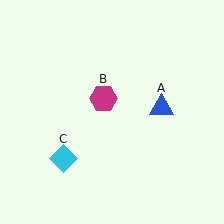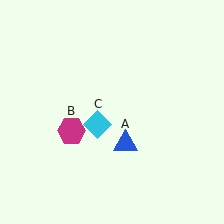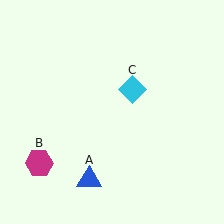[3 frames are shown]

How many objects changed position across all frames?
3 objects changed position: blue triangle (object A), magenta hexagon (object B), cyan diamond (object C).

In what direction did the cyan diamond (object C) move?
The cyan diamond (object C) moved up and to the right.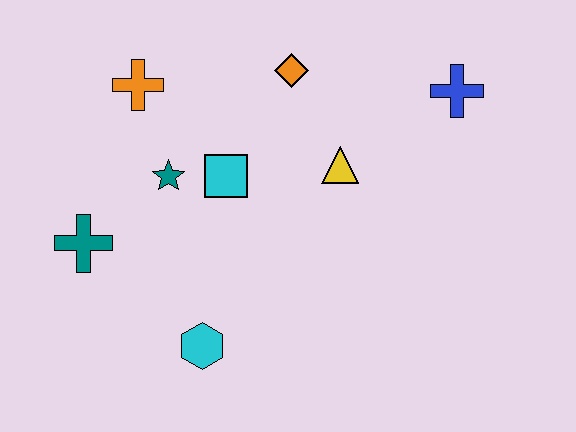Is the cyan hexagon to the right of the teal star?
Yes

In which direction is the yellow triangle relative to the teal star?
The yellow triangle is to the right of the teal star.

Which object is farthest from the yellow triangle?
The teal cross is farthest from the yellow triangle.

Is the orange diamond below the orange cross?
No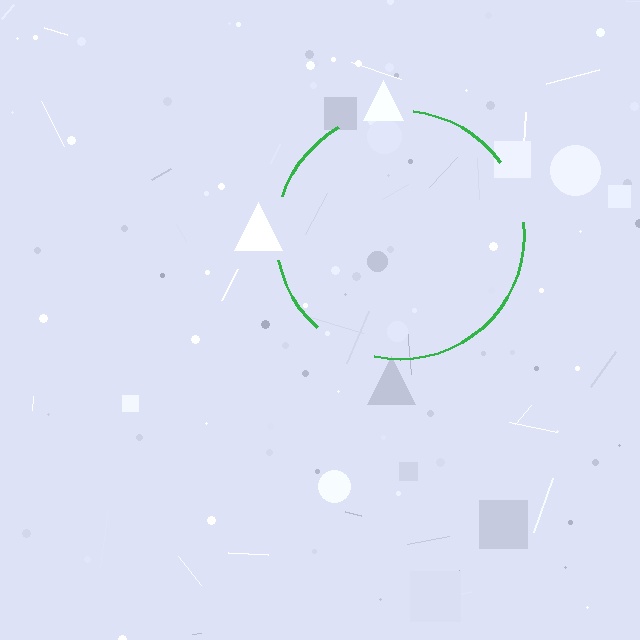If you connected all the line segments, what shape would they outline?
They would outline a circle.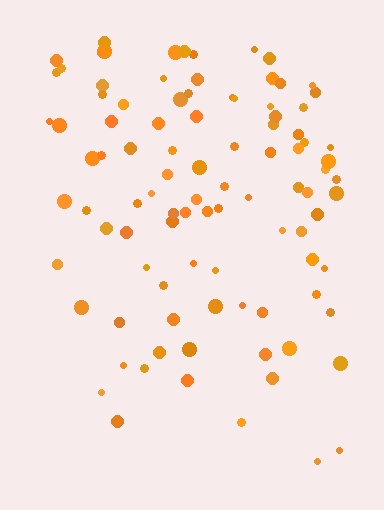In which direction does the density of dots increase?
From bottom to top, with the top side densest.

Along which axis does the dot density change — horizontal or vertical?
Vertical.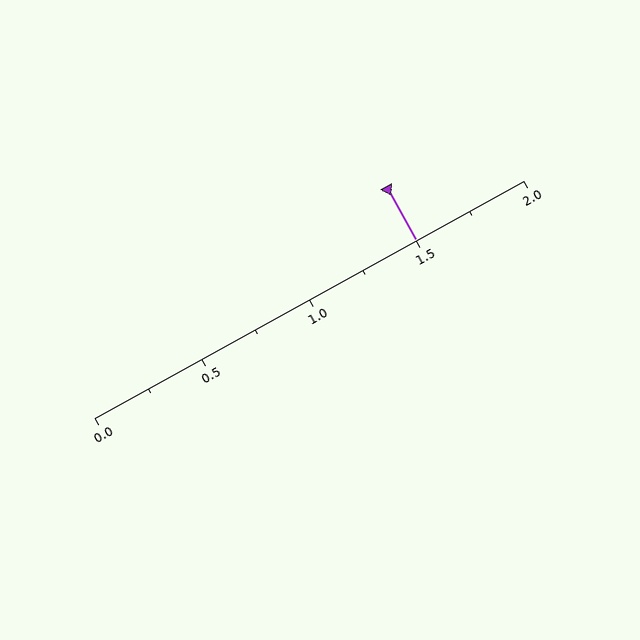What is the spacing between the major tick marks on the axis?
The major ticks are spaced 0.5 apart.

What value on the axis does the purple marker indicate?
The marker indicates approximately 1.5.